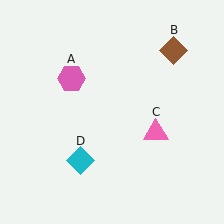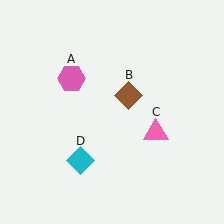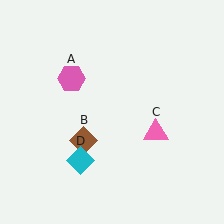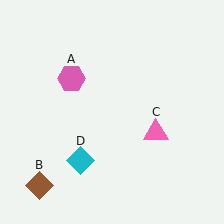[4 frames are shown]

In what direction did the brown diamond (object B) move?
The brown diamond (object B) moved down and to the left.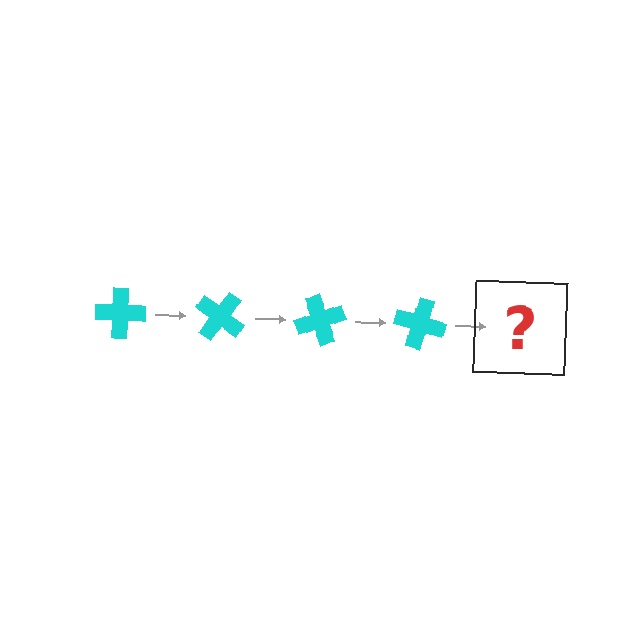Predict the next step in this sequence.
The next step is a cyan cross rotated 140 degrees.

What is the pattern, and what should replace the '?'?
The pattern is that the cross rotates 35 degrees each step. The '?' should be a cyan cross rotated 140 degrees.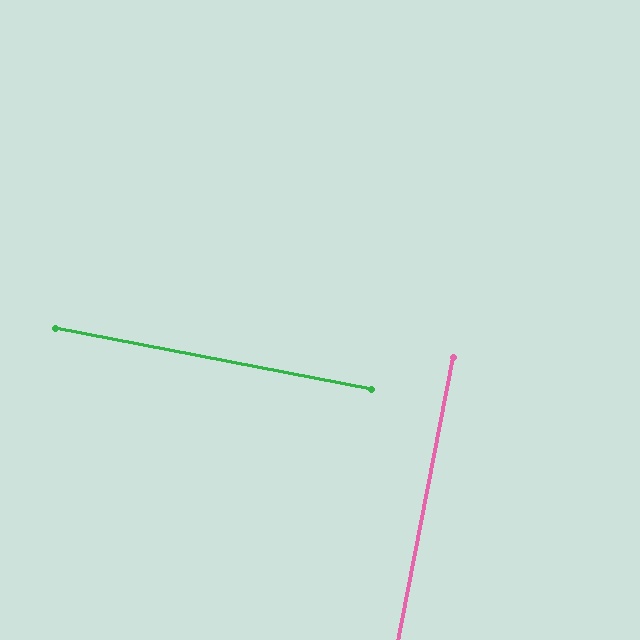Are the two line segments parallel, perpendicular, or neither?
Perpendicular — they meet at approximately 90°.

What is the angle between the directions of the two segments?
Approximately 90 degrees.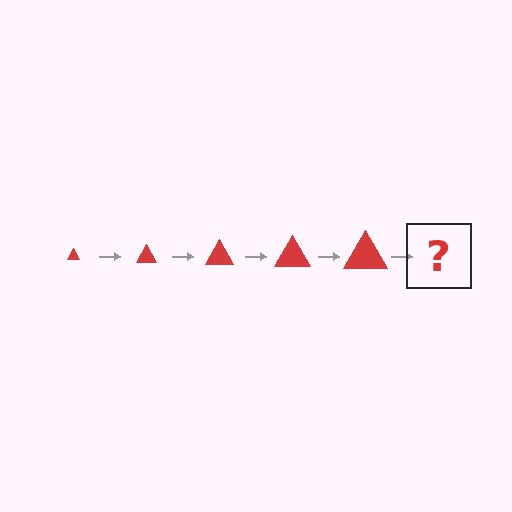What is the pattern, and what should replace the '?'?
The pattern is that the triangle gets progressively larger each step. The '?' should be a red triangle, larger than the previous one.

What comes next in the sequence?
The next element should be a red triangle, larger than the previous one.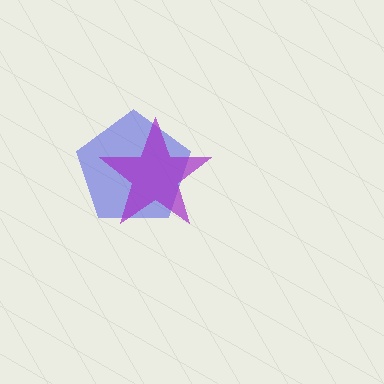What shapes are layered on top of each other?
The layered shapes are: a blue pentagon, a purple star.